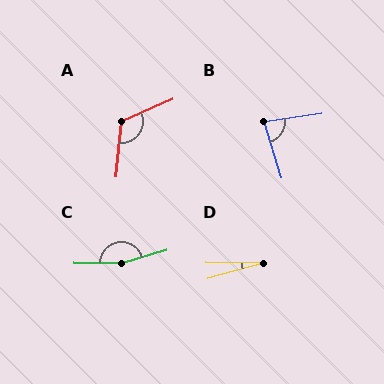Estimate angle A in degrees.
Approximately 119 degrees.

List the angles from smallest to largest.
D (16°), B (81°), A (119°), C (163°).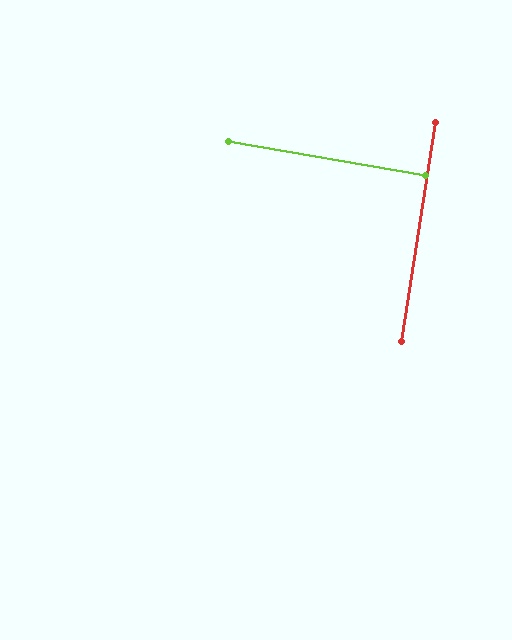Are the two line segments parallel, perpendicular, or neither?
Perpendicular — they meet at approximately 89°.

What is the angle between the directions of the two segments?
Approximately 89 degrees.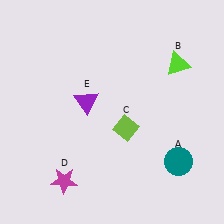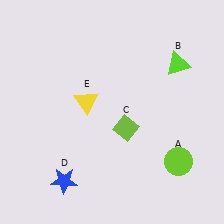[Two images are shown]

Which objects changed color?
A changed from teal to lime. D changed from magenta to blue. E changed from purple to yellow.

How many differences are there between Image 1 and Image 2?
There are 3 differences between the two images.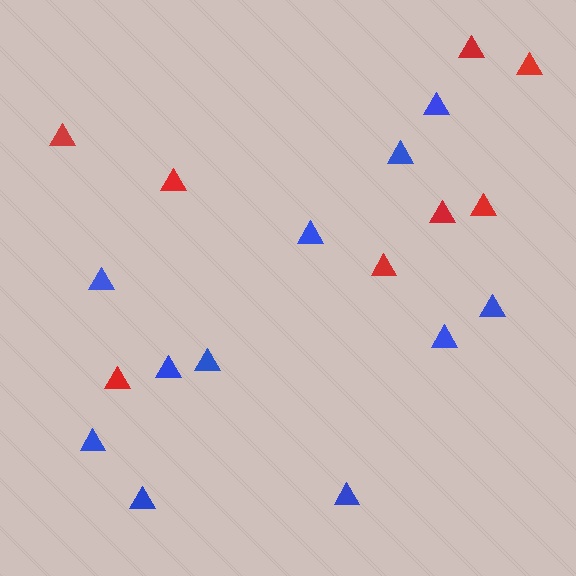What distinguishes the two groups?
There are 2 groups: one group of blue triangles (11) and one group of red triangles (8).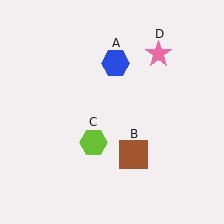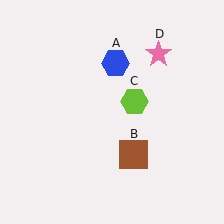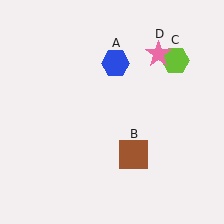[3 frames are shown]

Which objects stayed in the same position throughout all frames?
Blue hexagon (object A) and brown square (object B) and pink star (object D) remained stationary.